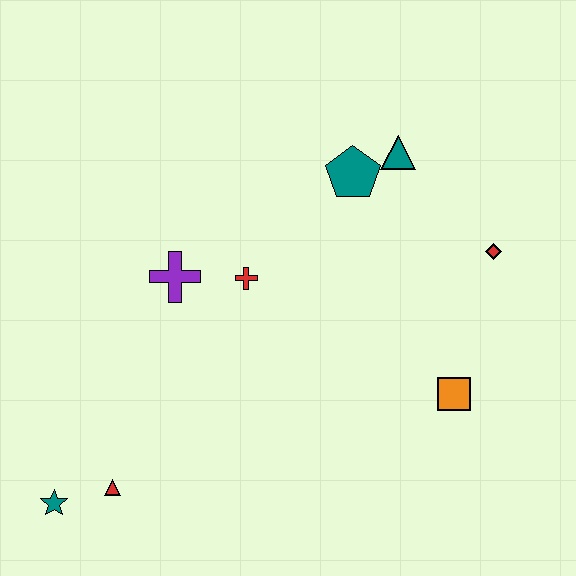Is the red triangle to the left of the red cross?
Yes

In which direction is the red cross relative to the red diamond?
The red cross is to the left of the red diamond.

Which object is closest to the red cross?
The purple cross is closest to the red cross.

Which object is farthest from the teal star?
The red diamond is farthest from the teal star.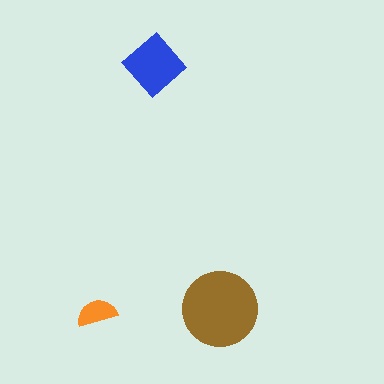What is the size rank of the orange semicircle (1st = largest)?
3rd.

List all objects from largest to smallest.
The brown circle, the blue diamond, the orange semicircle.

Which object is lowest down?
The orange semicircle is bottommost.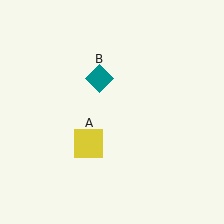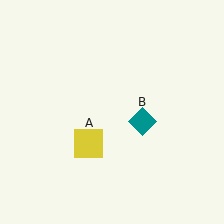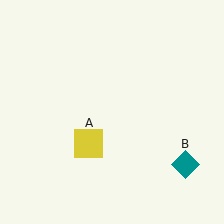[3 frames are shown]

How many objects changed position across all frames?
1 object changed position: teal diamond (object B).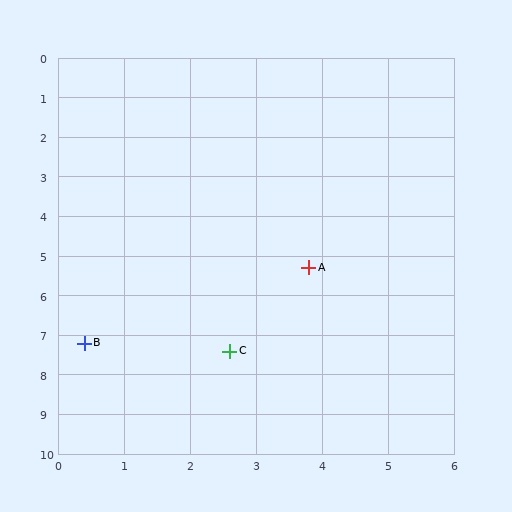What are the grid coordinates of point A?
Point A is at approximately (3.8, 5.3).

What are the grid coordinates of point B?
Point B is at approximately (0.4, 7.2).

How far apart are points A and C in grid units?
Points A and C are about 2.4 grid units apart.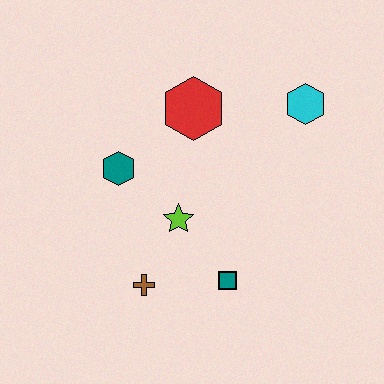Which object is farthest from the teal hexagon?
The cyan hexagon is farthest from the teal hexagon.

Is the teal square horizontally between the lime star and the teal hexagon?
No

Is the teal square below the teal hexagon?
Yes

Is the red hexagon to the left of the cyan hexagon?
Yes